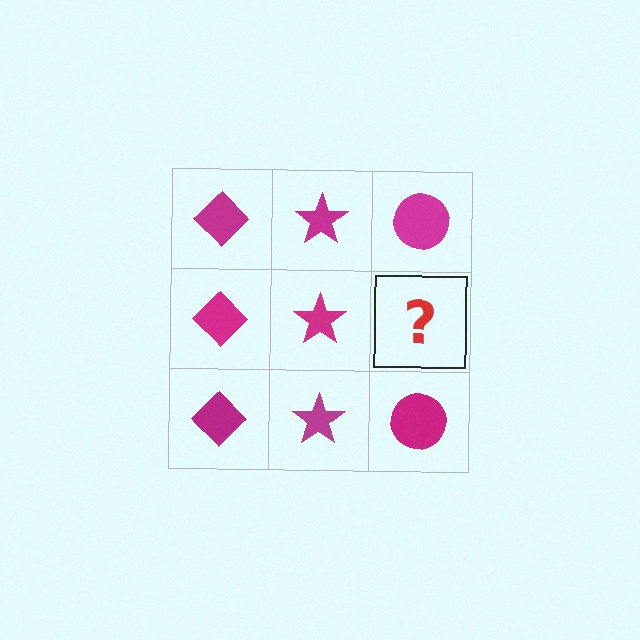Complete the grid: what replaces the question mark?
The question mark should be replaced with a magenta circle.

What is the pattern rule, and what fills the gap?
The rule is that each column has a consistent shape. The gap should be filled with a magenta circle.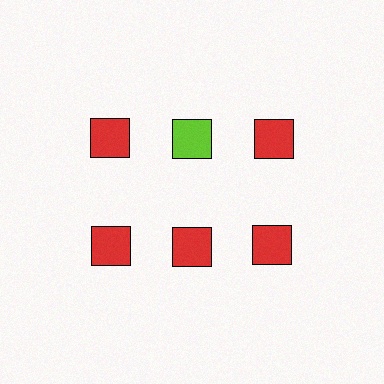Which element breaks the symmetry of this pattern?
The lime square in the top row, second from left column breaks the symmetry. All other shapes are red squares.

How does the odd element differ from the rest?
It has a different color: lime instead of red.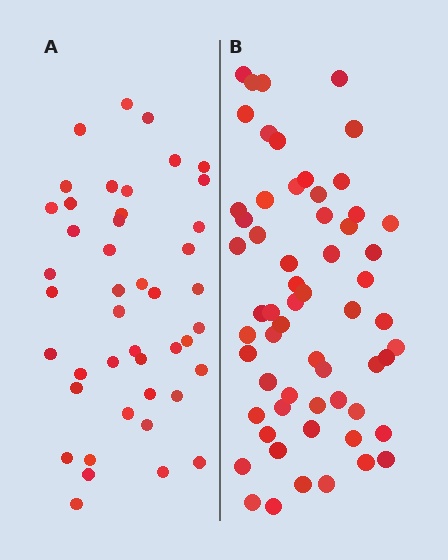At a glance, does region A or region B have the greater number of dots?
Region B (the right region) has more dots.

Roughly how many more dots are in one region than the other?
Region B has approximately 15 more dots than region A.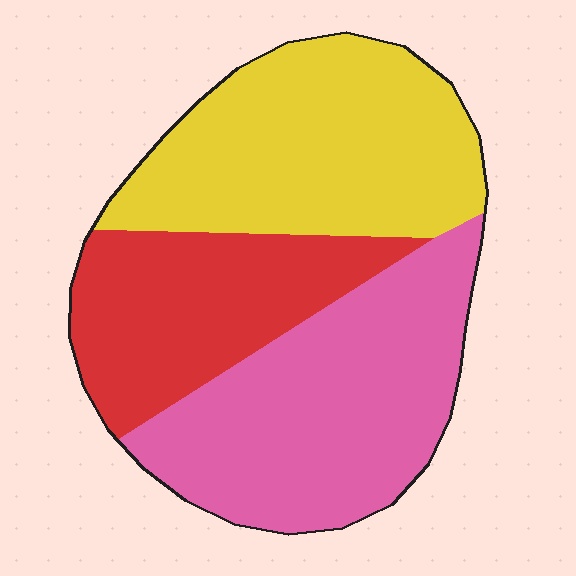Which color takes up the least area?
Red, at roughly 25%.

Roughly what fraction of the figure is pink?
Pink covers roughly 40% of the figure.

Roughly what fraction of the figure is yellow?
Yellow covers 36% of the figure.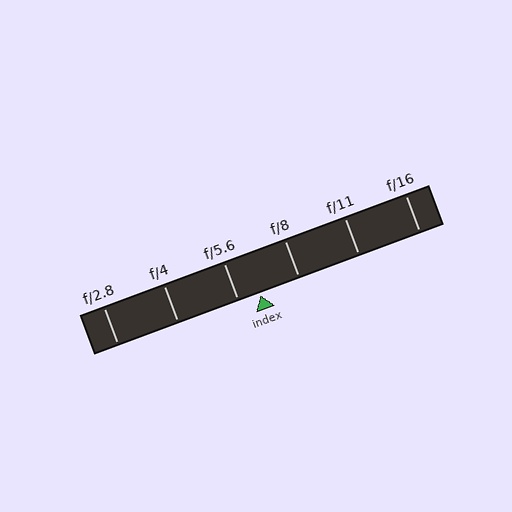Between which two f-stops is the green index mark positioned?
The index mark is between f/5.6 and f/8.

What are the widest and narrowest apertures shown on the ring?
The widest aperture shown is f/2.8 and the narrowest is f/16.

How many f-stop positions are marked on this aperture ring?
There are 6 f-stop positions marked.